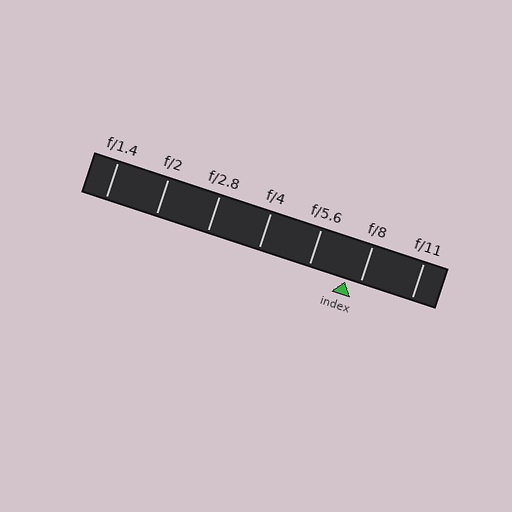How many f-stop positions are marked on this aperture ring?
There are 7 f-stop positions marked.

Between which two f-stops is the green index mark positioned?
The index mark is between f/5.6 and f/8.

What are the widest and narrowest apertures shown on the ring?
The widest aperture shown is f/1.4 and the narrowest is f/11.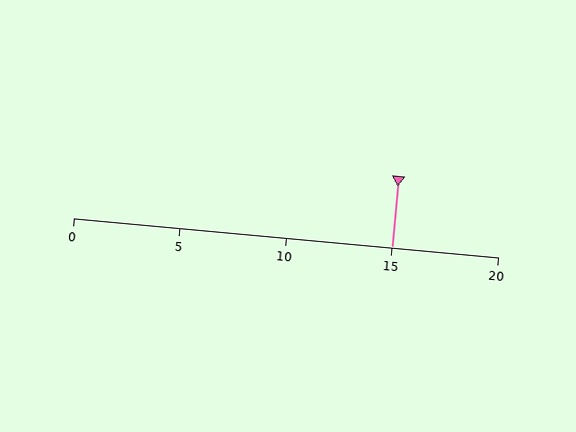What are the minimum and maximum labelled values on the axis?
The axis runs from 0 to 20.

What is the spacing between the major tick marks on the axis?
The major ticks are spaced 5 apart.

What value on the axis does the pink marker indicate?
The marker indicates approximately 15.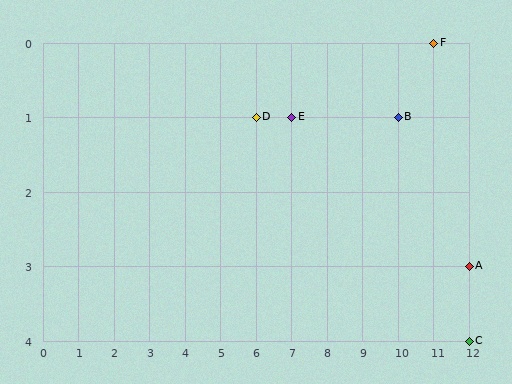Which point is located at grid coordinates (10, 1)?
Point B is at (10, 1).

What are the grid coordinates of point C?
Point C is at grid coordinates (12, 4).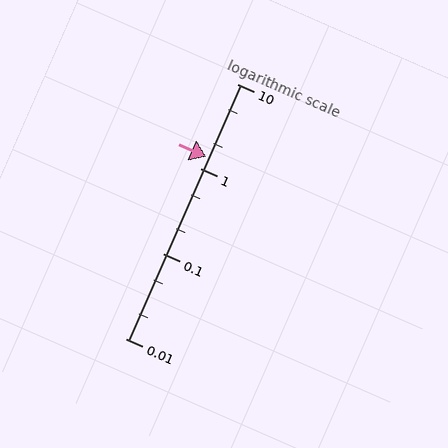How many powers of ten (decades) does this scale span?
The scale spans 3 decades, from 0.01 to 10.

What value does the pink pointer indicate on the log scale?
The pointer indicates approximately 1.4.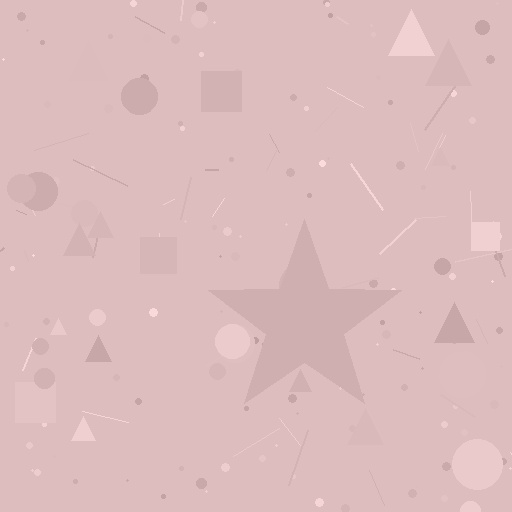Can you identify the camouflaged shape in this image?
The camouflaged shape is a star.